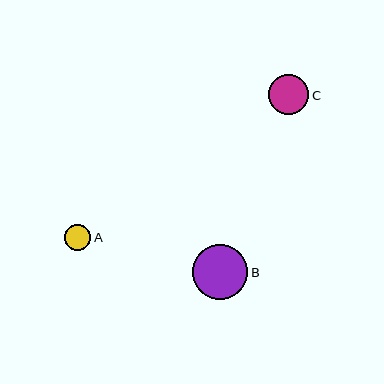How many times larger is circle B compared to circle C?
Circle B is approximately 1.4 times the size of circle C.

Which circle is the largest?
Circle B is the largest with a size of approximately 55 pixels.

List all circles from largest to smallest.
From largest to smallest: B, C, A.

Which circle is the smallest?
Circle A is the smallest with a size of approximately 26 pixels.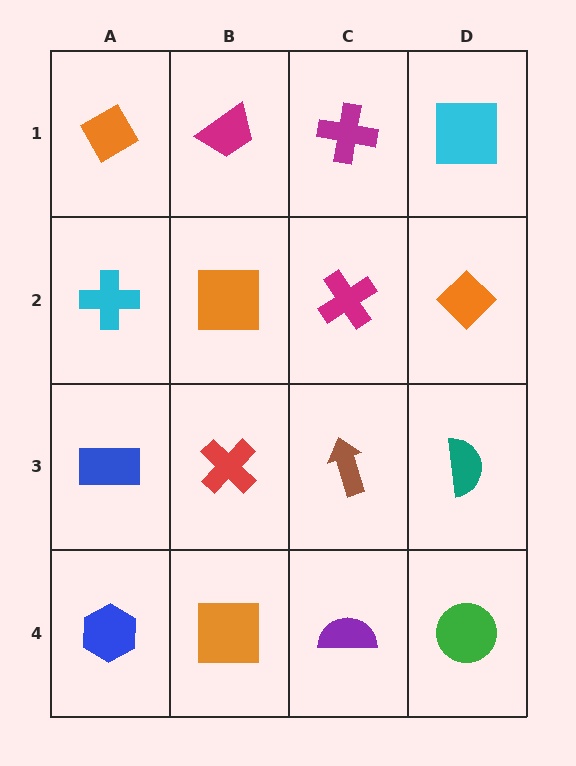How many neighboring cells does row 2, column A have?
3.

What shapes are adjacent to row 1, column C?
A magenta cross (row 2, column C), a magenta trapezoid (row 1, column B), a cyan square (row 1, column D).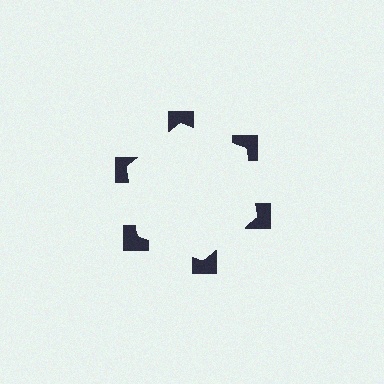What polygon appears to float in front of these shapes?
An illusory hexagon — its edges are inferred from the aligned wedge cuts in the notched squares, not physically drawn.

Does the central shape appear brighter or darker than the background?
It typically appears slightly brighter than the background, even though no actual brightness change is drawn.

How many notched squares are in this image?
There are 6 — one at each vertex of the illusory hexagon.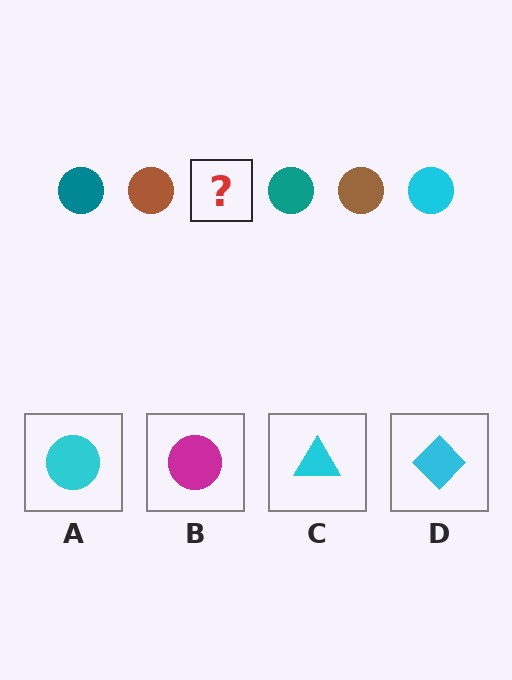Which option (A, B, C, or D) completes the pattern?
A.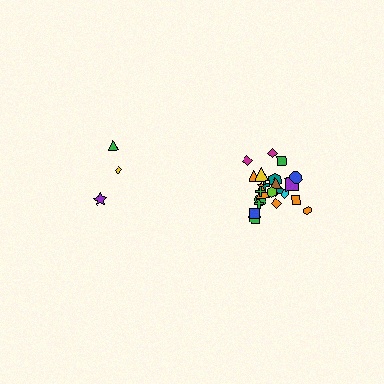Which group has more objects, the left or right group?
The right group.